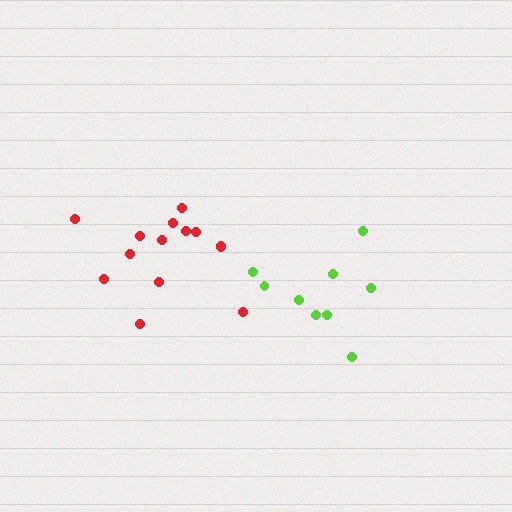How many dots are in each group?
Group 1: 14 dots, Group 2: 9 dots (23 total).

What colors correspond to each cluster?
The clusters are colored: red, lime.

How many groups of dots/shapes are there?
There are 2 groups.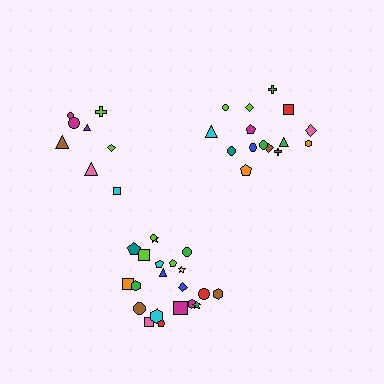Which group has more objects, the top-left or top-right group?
The top-right group.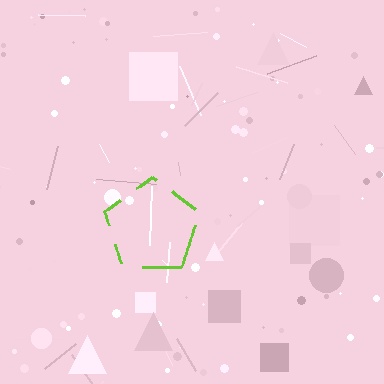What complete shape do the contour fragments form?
The contour fragments form a pentagon.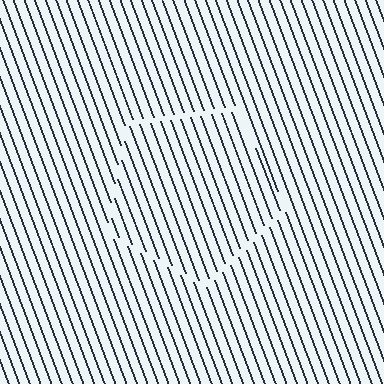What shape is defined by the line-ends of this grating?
An illusory pentagon. The interior of the shape contains the same grating, shifted by half a period — the contour is defined by the phase discontinuity where line-ends from the inner and outer gratings abut.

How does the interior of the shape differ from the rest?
The interior of the shape contains the same grating, shifted by half a period — the contour is defined by the phase discontinuity where line-ends from the inner and outer gratings abut.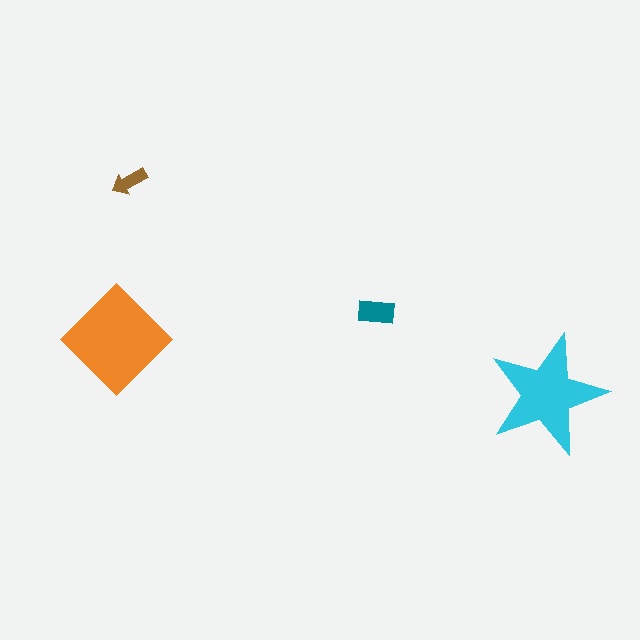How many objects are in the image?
There are 4 objects in the image.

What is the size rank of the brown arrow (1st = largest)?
4th.